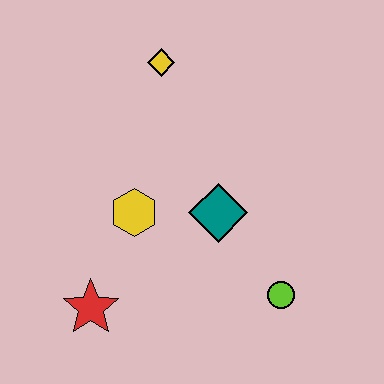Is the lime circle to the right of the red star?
Yes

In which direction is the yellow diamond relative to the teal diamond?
The yellow diamond is above the teal diamond.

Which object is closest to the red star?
The yellow hexagon is closest to the red star.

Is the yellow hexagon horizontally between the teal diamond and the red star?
Yes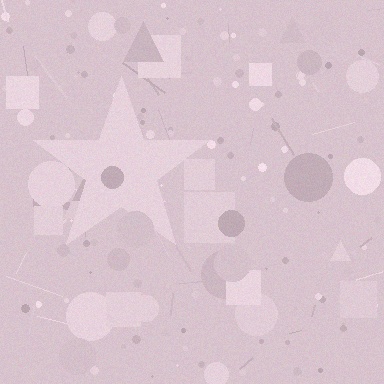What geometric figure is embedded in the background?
A star is embedded in the background.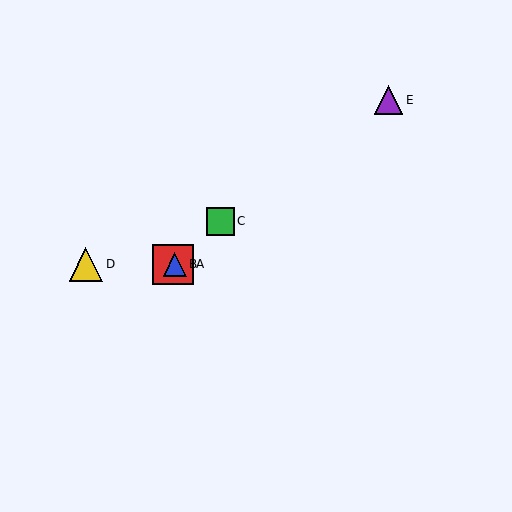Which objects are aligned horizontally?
Objects A, B, D are aligned horizontally.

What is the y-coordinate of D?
Object D is at y≈264.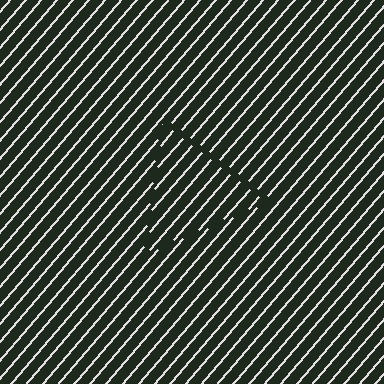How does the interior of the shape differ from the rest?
The interior of the shape contains the same grating, shifted by half a period — the contour is defined by the phase discontinuity where line-ends from the inner and outer gratings abut.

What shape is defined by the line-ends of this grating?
An illusory triangle. The interior of the shape contains the same grating, shifted by half a period — the contour is defined by the phase discontinuity where line-ends from the inner and outer gratings abut.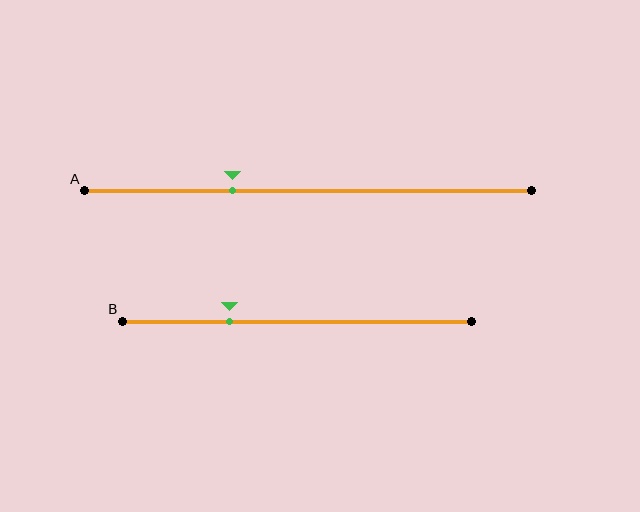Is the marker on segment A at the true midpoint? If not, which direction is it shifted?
No, the marker on segment A is shifted to the left by about 17% of the segment length.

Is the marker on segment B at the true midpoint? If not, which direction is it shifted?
No, the marker on segment B is shifted to the left by about 19% of the segment length.